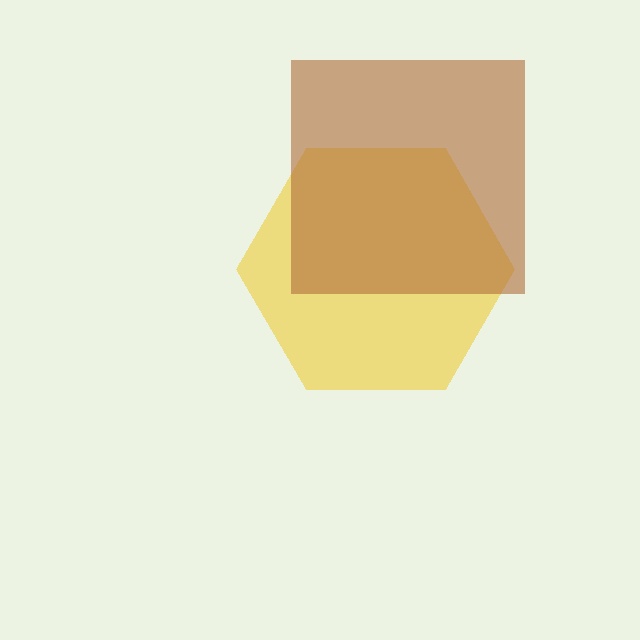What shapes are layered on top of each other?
The layered shapes are: a yellow hexagon, a brown square.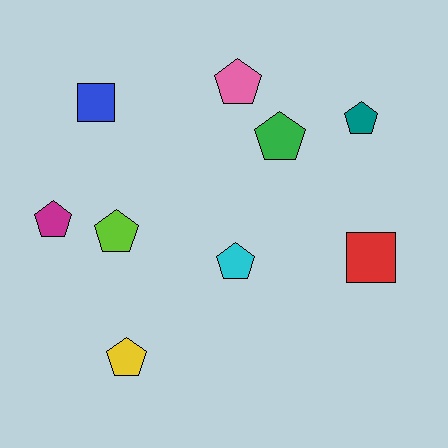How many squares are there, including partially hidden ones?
There are 2 squares.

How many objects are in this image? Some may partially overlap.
There are 9 objects.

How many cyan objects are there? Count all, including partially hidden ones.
There is 1 cyan object.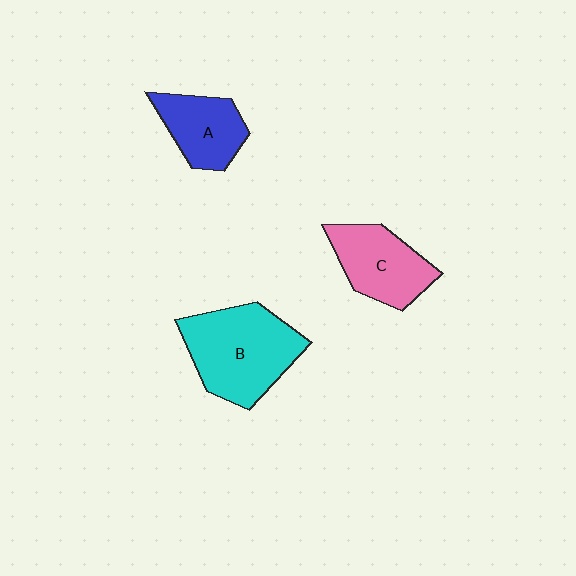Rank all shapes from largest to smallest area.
From largest to smallest: B (cyan), C (pink), A (blue).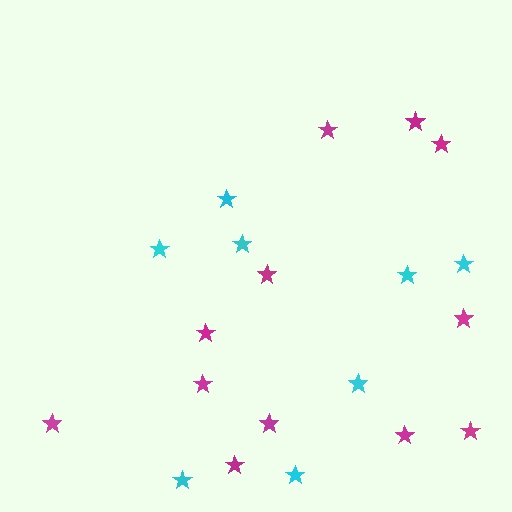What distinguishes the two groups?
There are 2 groups: one group of magenta stars (12) and one group of cyan stars (8).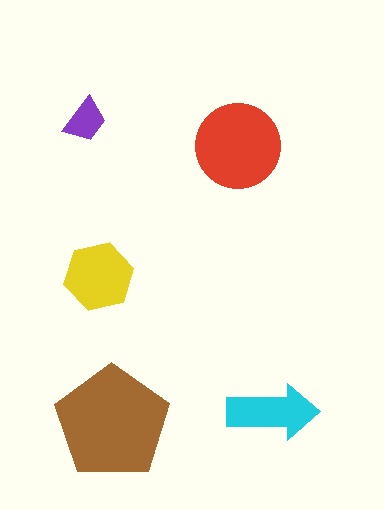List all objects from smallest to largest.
The purple trapezoid, the cyan arrow, the yellow hexagon, the red circle, the brown pentagon.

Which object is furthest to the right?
The cyan arrow is rightmost.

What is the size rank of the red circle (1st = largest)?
2nd.